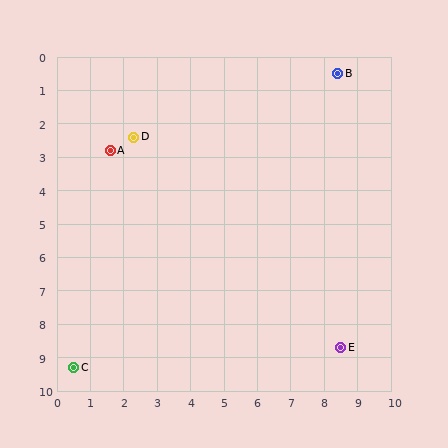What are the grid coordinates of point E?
Point E is at approximately (8.5, 8.7).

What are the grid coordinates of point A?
Point A is at approximately (1.6, 2.8).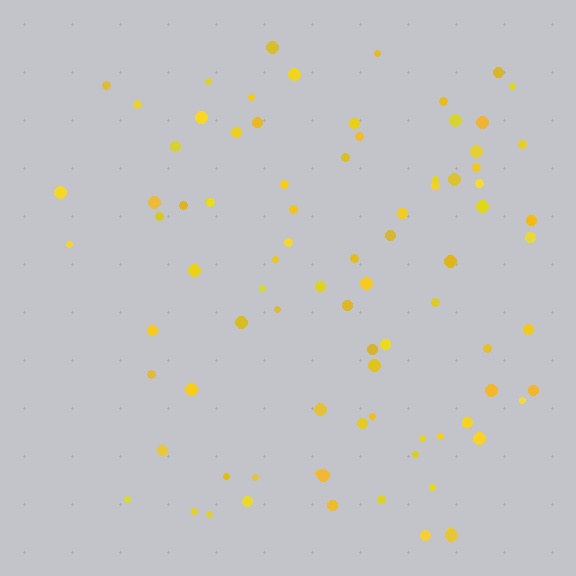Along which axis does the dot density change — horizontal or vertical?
Horizontal.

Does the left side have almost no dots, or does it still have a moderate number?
Still a moderate number, just noticeably fewer than the right.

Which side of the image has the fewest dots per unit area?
The left.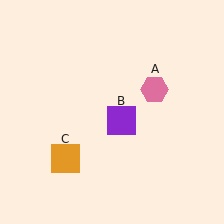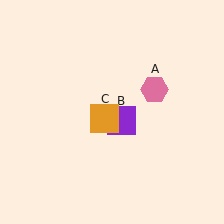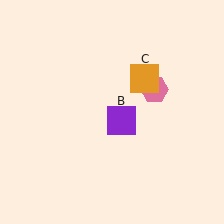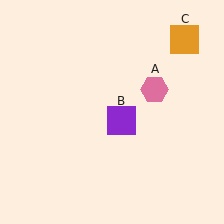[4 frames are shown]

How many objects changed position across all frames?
1 object changed position: orange square (object C).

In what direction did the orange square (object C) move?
The orange square (object C) moved up and to the right.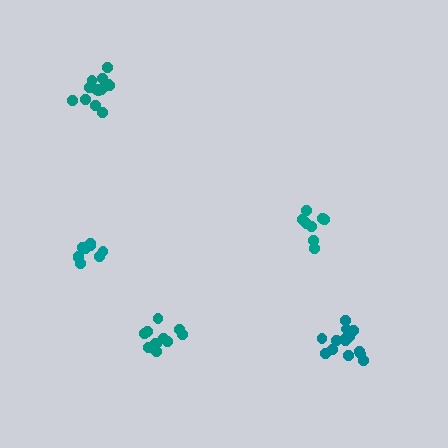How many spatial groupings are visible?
There are 5 spatial groupings.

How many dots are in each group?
Group 1: 11 dots, Group 2: 9 dots, Group 3: 14 dots, Group 4: 9 dots, Group 5: 13 dots (56 total).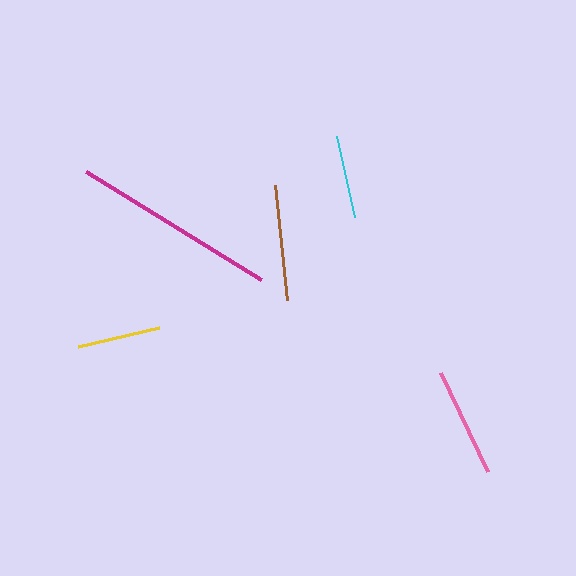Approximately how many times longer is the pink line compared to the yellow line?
The pink line is approximately 1.3 times the length of the yellow line.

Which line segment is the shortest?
The cyan line is the shortest at approximately 83 pixels.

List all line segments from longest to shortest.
From longest to shortest: magenta, brown, pink, yellow, cyan.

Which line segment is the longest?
The magenta line is the longest at approximately 205 pixels.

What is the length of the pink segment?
The pink segment is approximately 110 pixels long.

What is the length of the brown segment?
The brown segment is approximately 115 pixels long.